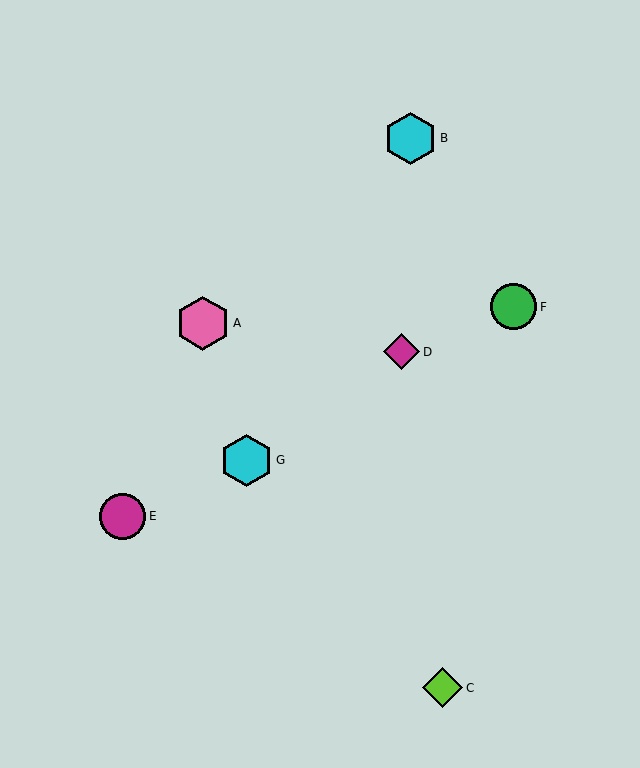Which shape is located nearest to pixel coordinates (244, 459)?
The cyan hexagon (labeled G) at (247, 460) is nearest to that location.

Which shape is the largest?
The pink hexagon (labeled A) is the largest.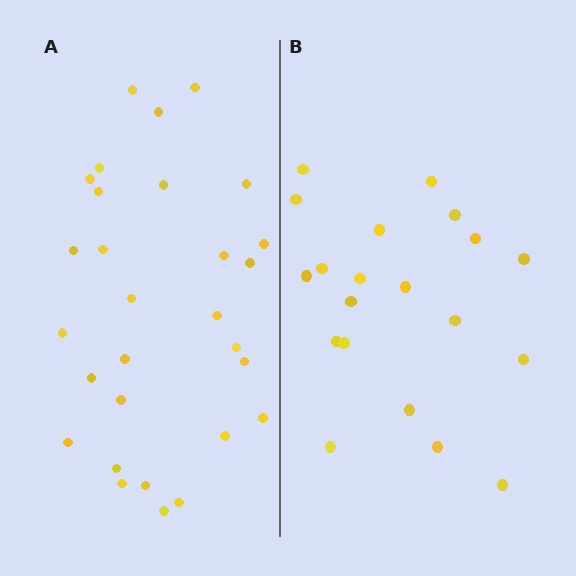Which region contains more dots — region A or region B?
Region A (the left region) has more dots.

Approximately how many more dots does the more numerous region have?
Region A has roughly 8 or so more dots than region B.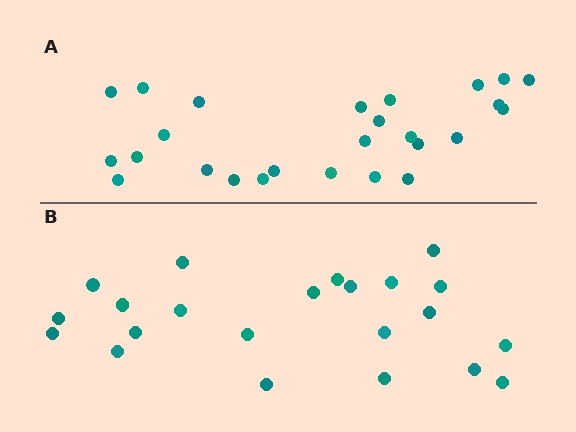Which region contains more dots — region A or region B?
Region A (the top region) has more dots.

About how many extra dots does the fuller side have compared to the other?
Region A has about 4 more dots than region B.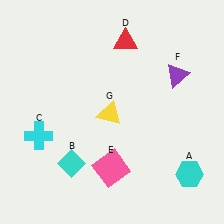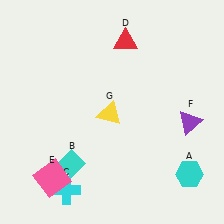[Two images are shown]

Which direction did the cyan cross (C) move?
The cyan cross (C) moved down.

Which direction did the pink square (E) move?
The pink square (E) moved left.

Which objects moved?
The objects that moved are: the cyan cross (C), the pink square (E), the purple triangle (F).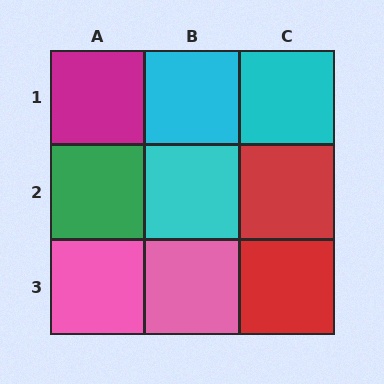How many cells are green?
1 cell is green.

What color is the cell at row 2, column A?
Green.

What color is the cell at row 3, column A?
Pink.